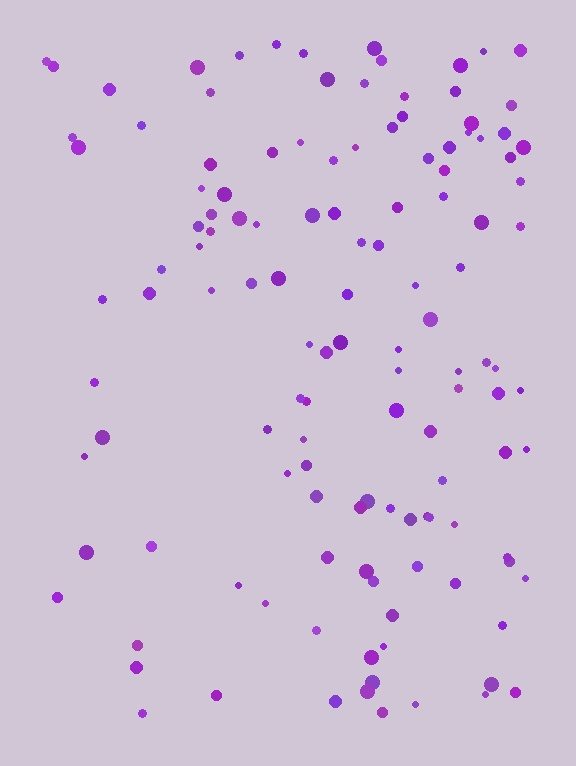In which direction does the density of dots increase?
From left to right, with the right side densest.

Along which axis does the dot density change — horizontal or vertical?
Horizontal.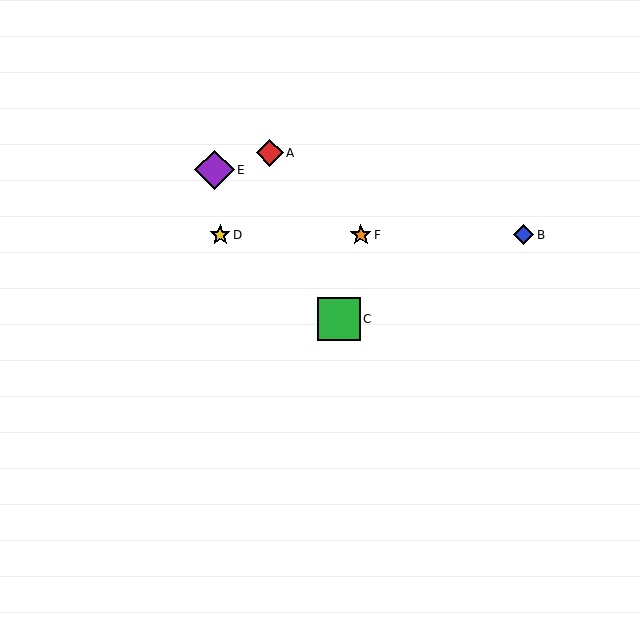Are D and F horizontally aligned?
Yes, both are at y≈235.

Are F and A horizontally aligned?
No, F is at y≈235 and A is at y≈153.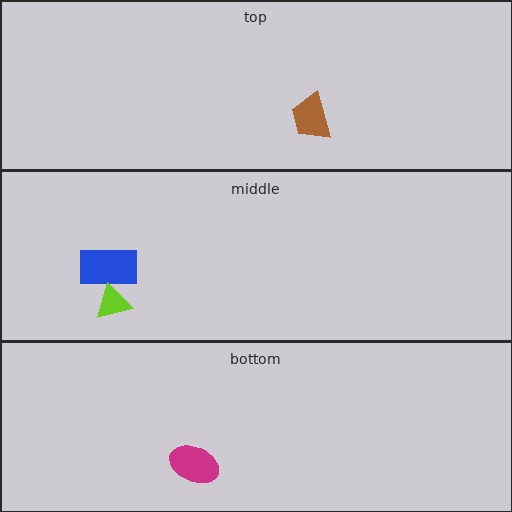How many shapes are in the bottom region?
1.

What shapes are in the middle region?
The blue rectangle, the lime triangle.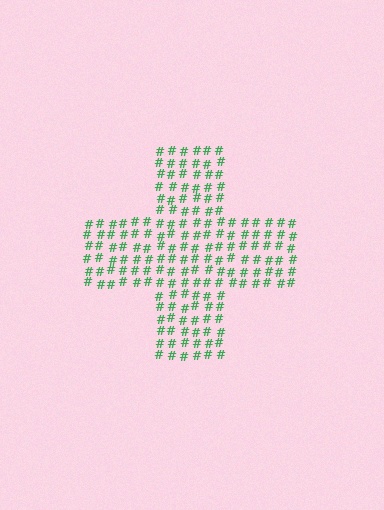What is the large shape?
The large shape is a cross.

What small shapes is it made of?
It is made of small hash symbols.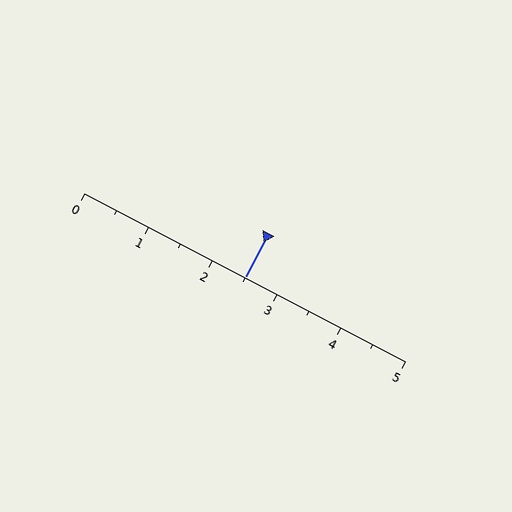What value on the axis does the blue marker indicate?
The marker indicates approximately 2.5.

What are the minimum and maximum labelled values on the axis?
The axis runs from 0 to 5.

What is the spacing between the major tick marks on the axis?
The major ticks are spaced 1 apart.